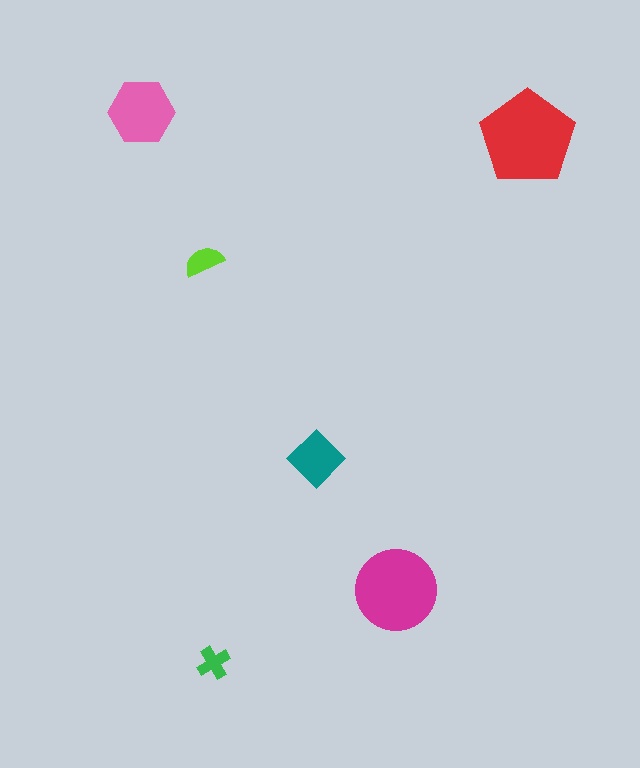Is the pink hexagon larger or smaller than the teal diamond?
Larger.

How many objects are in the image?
There are 6 objects in the image.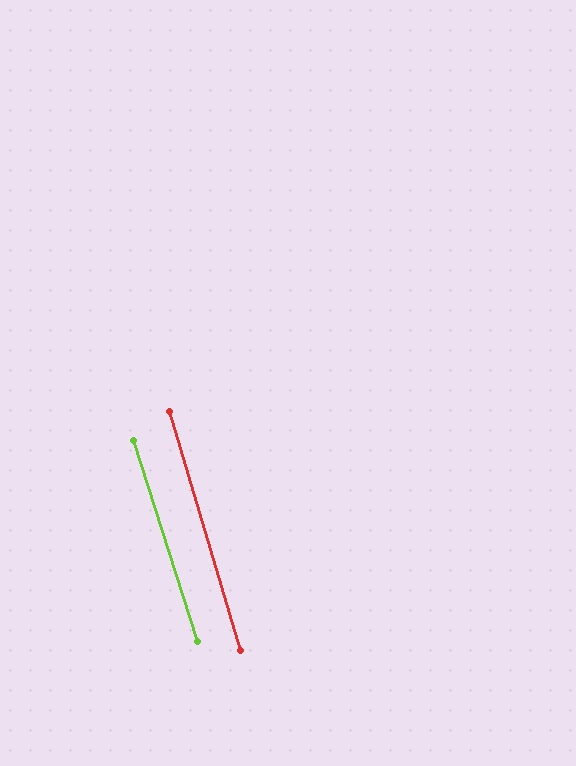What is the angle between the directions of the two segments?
Approximately 1 degree.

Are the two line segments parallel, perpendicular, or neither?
Parallel — their directions differ by only 1.1°.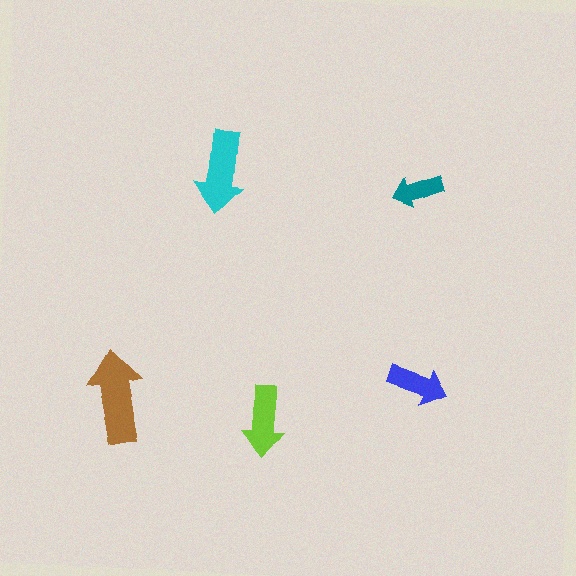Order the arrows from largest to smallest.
the brown one, the cyan one, the lime one, the blue one, the teal one.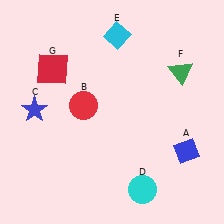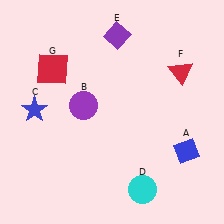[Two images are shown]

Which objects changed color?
B changed from red to purple. E changed from cyan to purple. F changed from green to red.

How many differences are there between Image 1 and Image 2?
There are 3 differences between the two images.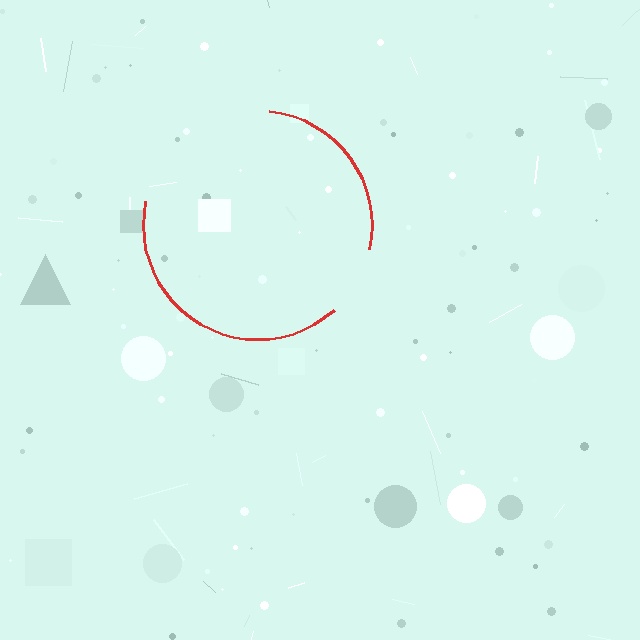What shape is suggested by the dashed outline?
The dashed outline suggests a circle.